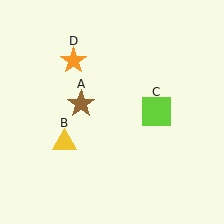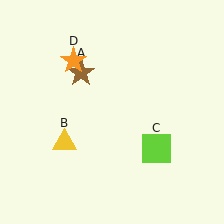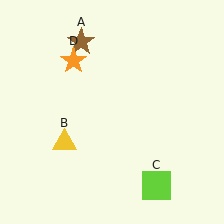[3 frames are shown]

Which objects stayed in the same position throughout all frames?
Yellow triangle (object B) and orange star (object D) remained stationary.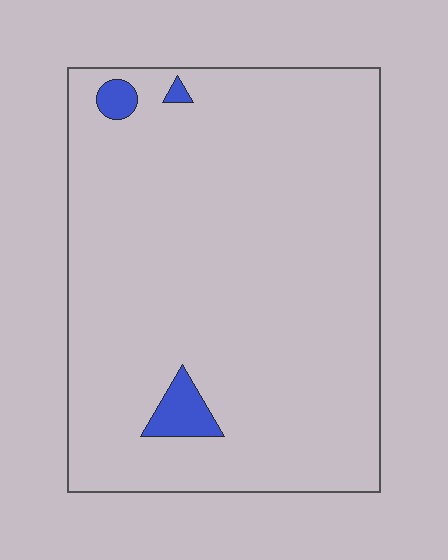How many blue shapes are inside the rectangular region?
3.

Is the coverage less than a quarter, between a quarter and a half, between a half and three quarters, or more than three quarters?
Less than a quarter.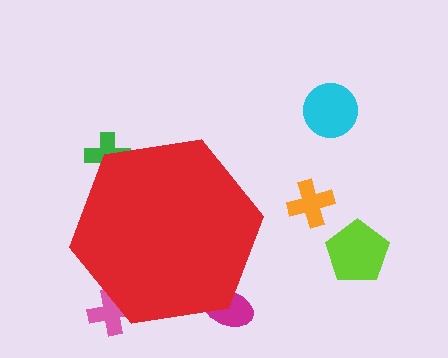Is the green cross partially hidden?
Yes, the green cross is partially hidden behind the red hexagon.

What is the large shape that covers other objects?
A red hexagon.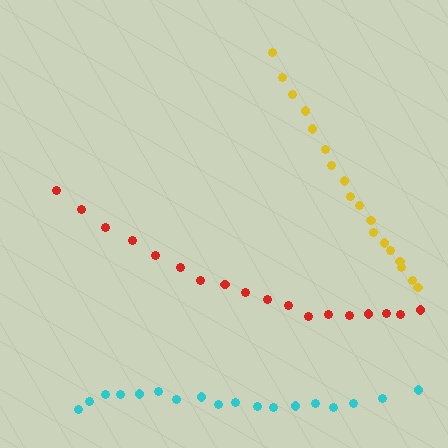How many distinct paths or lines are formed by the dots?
There are 3 distinct paths.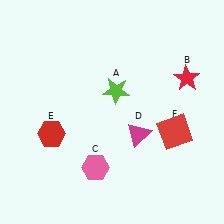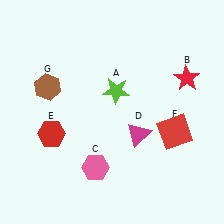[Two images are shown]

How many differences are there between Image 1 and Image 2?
There is 1 difference between the two images.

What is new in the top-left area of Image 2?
A brown hexagon (G) was added in the top-left area of Image 2.